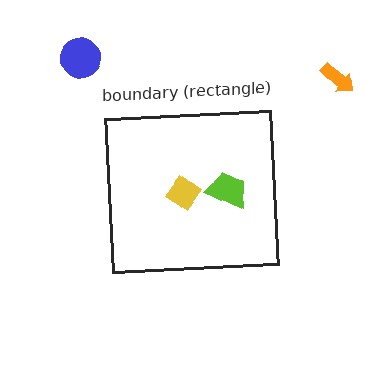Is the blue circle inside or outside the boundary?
Outside.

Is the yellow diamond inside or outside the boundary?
Inside.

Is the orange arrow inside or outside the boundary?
Outside.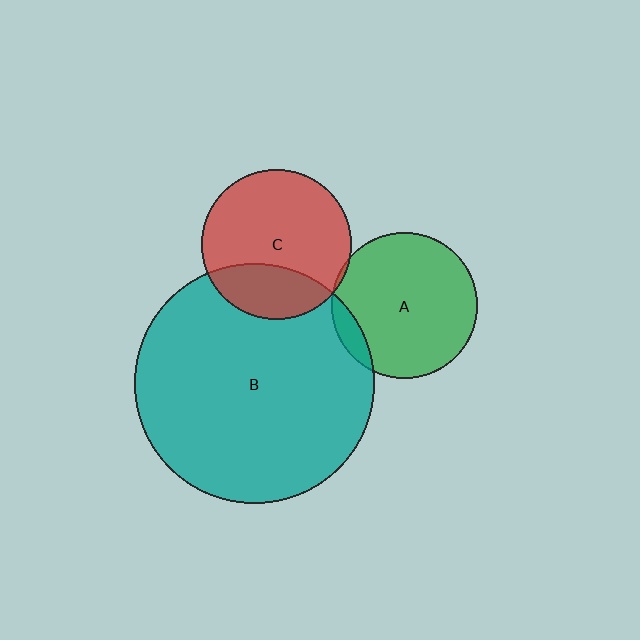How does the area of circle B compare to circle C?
Approximately 2.6 times.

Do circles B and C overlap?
Yes.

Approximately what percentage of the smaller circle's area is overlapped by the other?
Approximately 25%.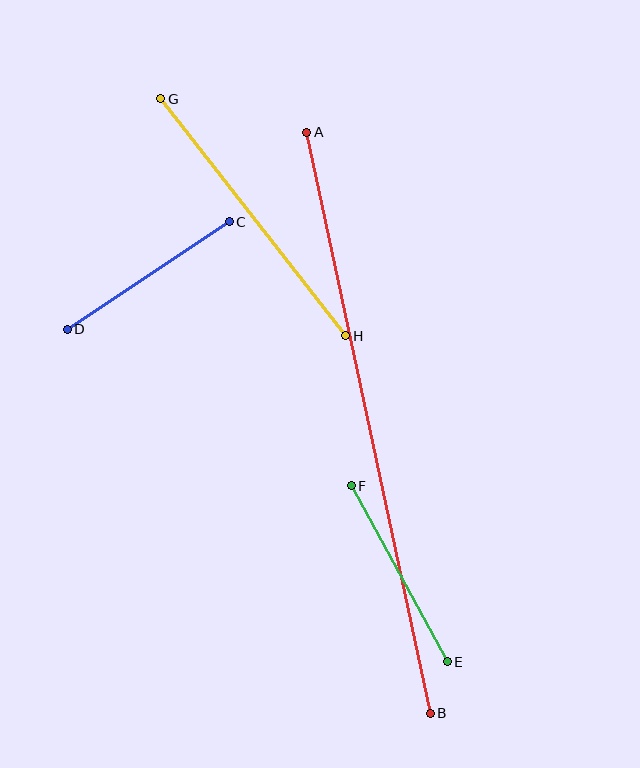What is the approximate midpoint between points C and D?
The midpoint is at approximately (148, 275) pixels.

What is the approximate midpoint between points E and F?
The midpoint is at approximately (399, 574) pixels.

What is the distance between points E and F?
The distance is approximately 201 pixels.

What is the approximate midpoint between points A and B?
The midpoint is at approximately (368, 423) pixels.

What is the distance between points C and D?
The distance is approximately 194 pixels.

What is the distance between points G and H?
The distance is approximately 301 pixels.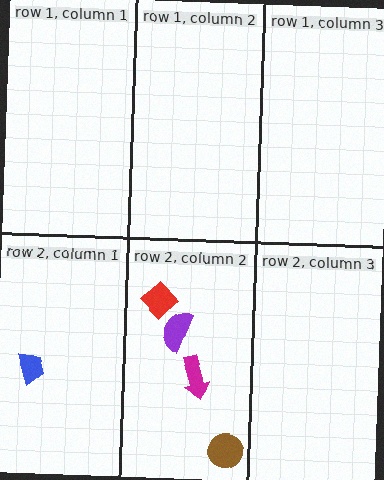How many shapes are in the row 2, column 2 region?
4.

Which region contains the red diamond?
The row 2, column 2 region.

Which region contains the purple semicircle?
The row 2, column 2 region.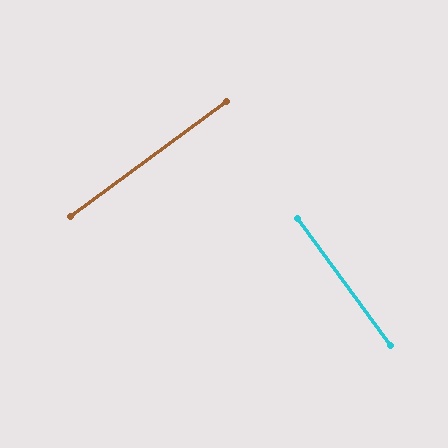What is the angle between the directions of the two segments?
Approximately 90 degrees.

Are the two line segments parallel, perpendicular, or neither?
Perpendicular — they meet at approximately 90°.